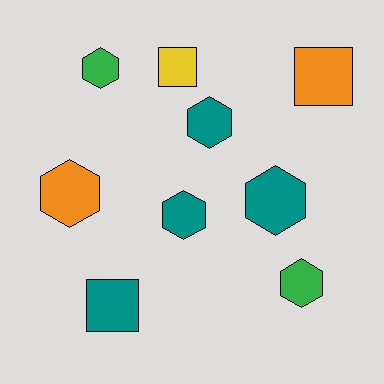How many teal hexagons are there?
There are 3 teal hexagons.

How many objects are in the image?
There are 9 objects.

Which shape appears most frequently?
Hexagon, with 6 objects.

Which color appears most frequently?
Teal, with 4 objects.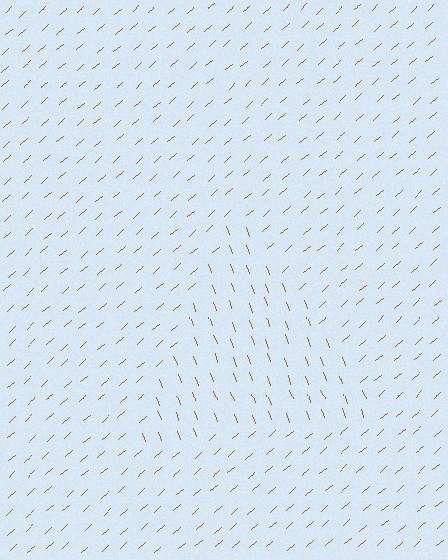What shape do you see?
I see a triangle.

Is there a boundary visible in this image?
Yes, there is a texture boundary formed by a change in line orientation.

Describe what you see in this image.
The image is filled with small brown line segments. A triangle region in the image has lines oriented differently from the surrounding lines, creating a visible texture boundary.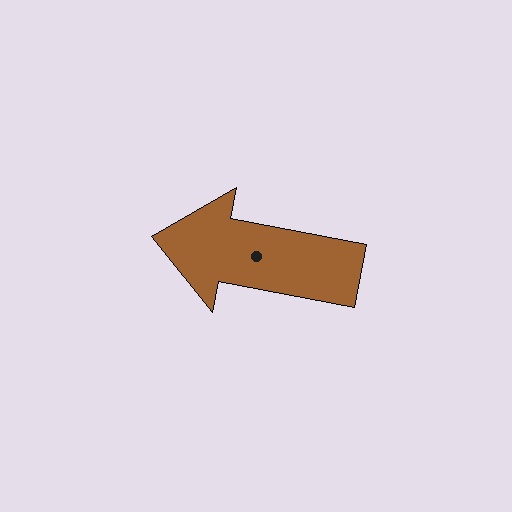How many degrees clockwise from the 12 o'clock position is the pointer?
Approximately 281 degrees.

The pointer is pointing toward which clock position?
Roughly 9 o'clock.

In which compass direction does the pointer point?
West.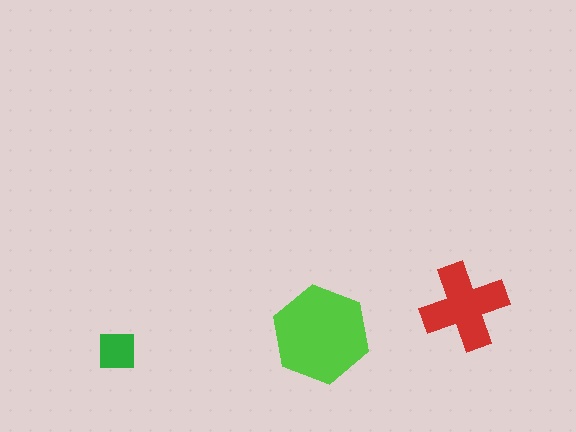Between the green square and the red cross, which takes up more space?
The red cross.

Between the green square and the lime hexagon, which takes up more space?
The lime hexagon.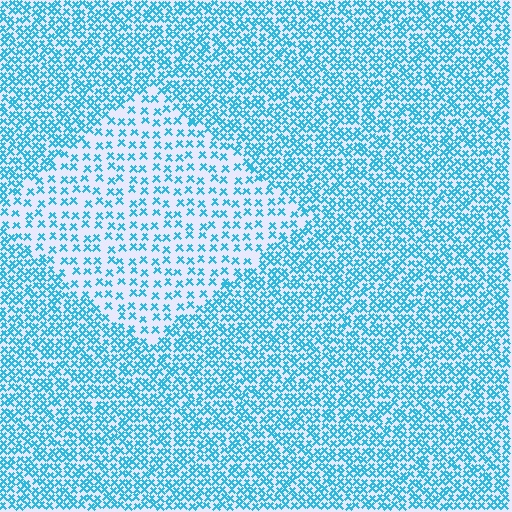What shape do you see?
I see a diamond.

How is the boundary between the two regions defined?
The boundary is defined by a change in element density (approximately 2.2x ratio). All elements are the same color, size, and shape.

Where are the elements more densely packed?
The elements are more densely packed outside the diamond boundary.